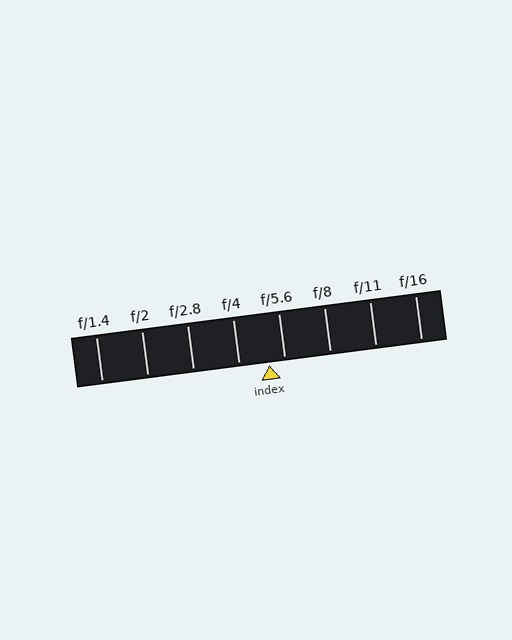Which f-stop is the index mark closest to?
The index mark is closest to f/5.6.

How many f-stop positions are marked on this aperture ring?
There are 8 f-stop positions marked.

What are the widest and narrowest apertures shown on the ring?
The widest aperture shown is f/1.4 and the narrowest is f/16.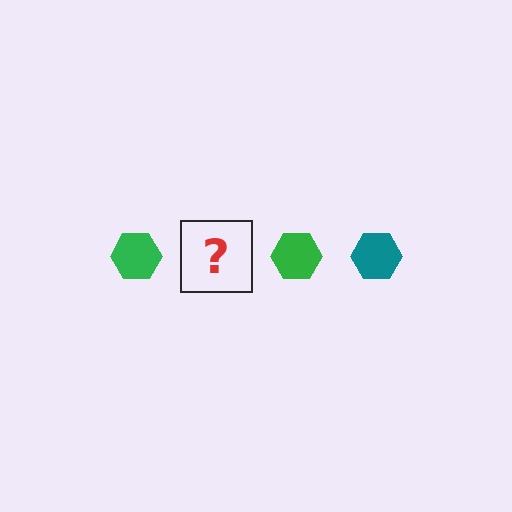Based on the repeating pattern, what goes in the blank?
The blank should be a teal hexagon.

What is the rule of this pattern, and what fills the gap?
The rule is that the pattern cycles through green, teal hexagons. The gap should be filled with a teal hexagon.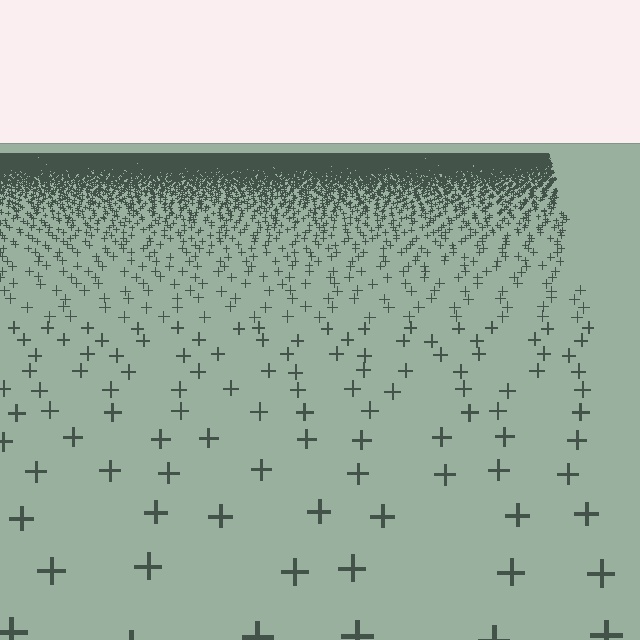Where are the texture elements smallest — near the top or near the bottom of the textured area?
Near the top.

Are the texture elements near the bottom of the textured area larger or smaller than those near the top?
Larger. Near the bottom, elements are closer to the viewer and appear at a bigger on-screen size.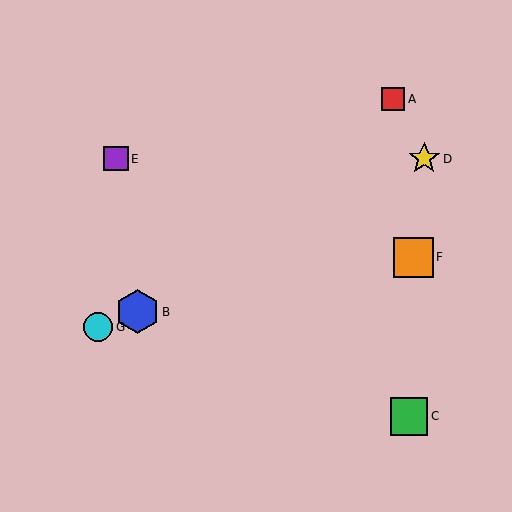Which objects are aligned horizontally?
Objects D, E are aligned horizontally.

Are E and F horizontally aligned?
No, E is at y≈159 and F is at y≈257.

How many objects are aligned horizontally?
2 objects (D, E) are aligned horizontally.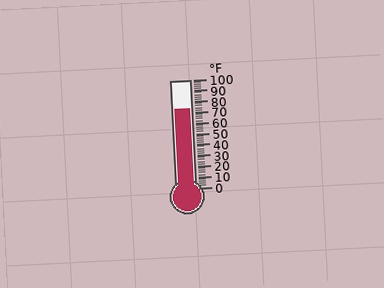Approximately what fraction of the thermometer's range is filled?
The thermometer is filled to approximately 75% of its range.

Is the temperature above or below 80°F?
The temperature is below 80°F.